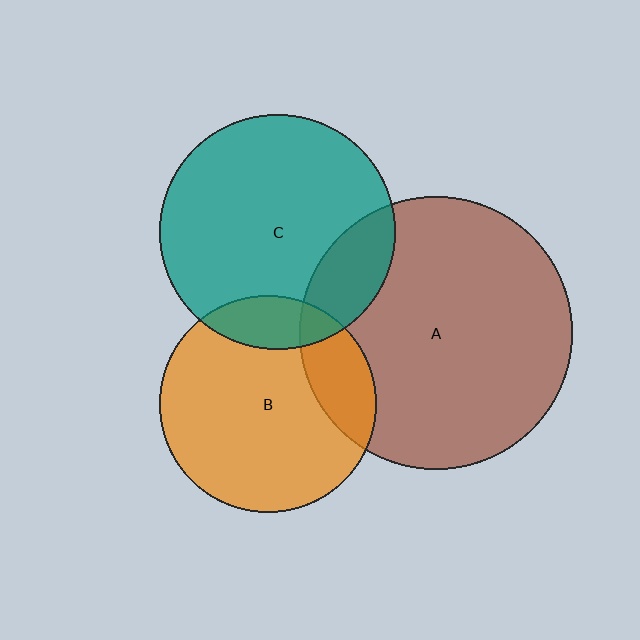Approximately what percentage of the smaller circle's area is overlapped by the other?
Approximately 20%.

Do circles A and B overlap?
Yes.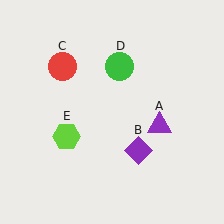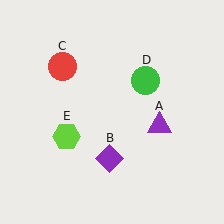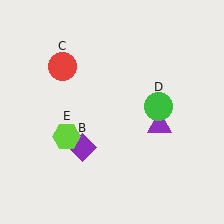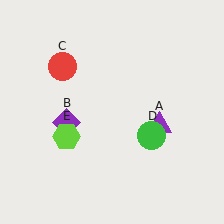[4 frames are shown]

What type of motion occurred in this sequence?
The purple diamond (object B), green circle (object D) rotated clockwise around the center of the scene.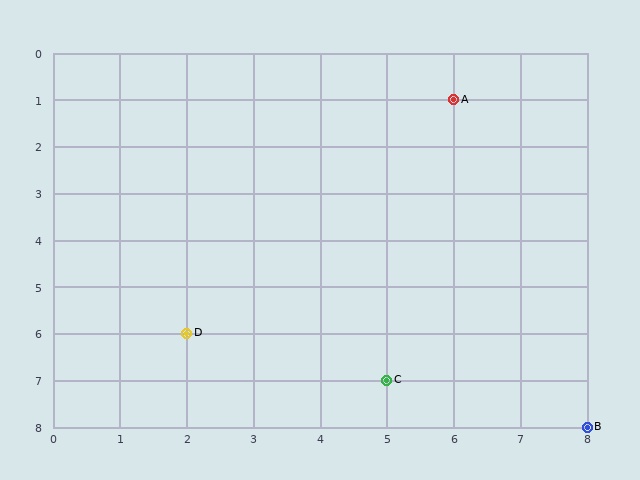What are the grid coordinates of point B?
Point B is at grid coordinates (8, 8).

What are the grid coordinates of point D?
Point D is at grid coordinates (2, 6).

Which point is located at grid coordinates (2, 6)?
Point D is at (2, 6).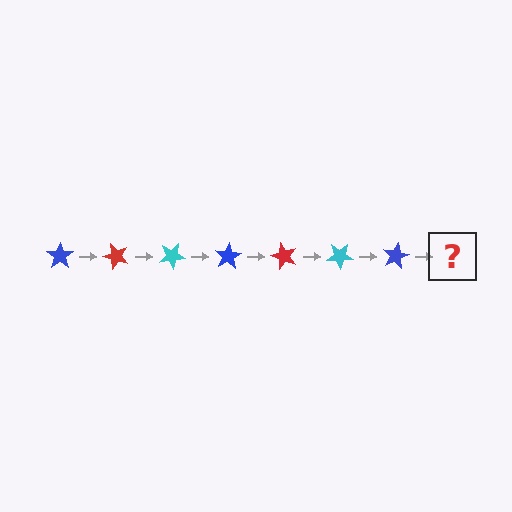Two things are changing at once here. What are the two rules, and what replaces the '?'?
The two rules are that it rotates 50 degrees each step and the color cycles through blue, red, and cyan. The '?' should be a red star, rotated 350 degrees from the start.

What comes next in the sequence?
The next element should be a red star, rotated 350 degrees from the start.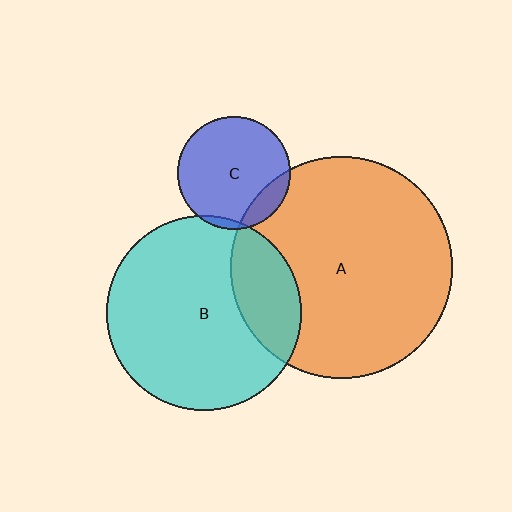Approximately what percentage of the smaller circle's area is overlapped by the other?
Approximately 15%.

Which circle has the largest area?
Circle A (orange).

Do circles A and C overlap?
Yes.